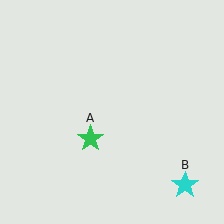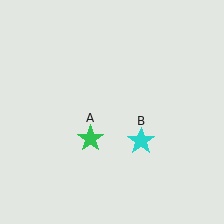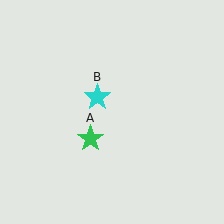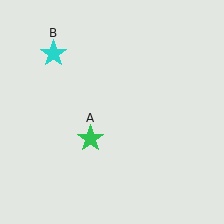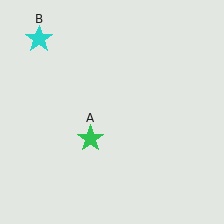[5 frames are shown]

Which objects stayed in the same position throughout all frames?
Green star (object A) remained stationary.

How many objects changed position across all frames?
1 object changed position: cyan star (object B).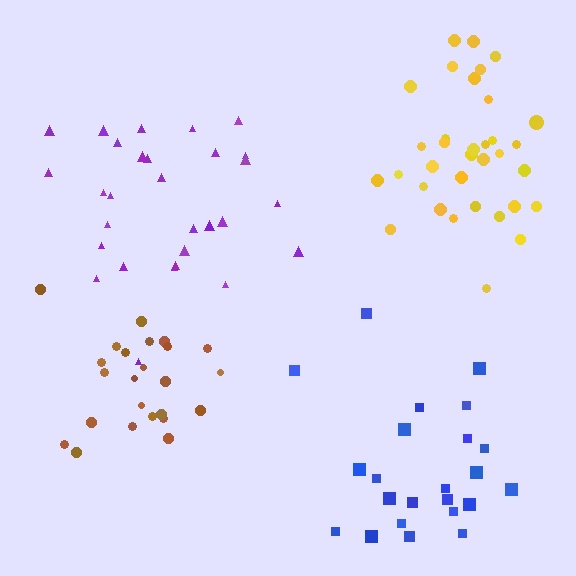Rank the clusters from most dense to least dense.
brown, yellow, blue, purple.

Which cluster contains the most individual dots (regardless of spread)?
Yellow (34).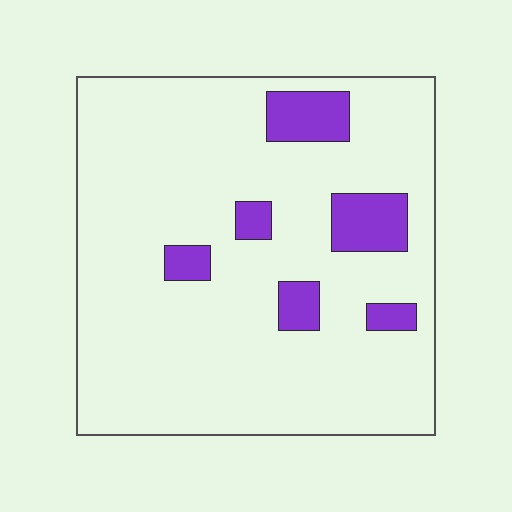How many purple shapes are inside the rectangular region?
6.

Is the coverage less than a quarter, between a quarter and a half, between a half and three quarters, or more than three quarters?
Less than a quarter.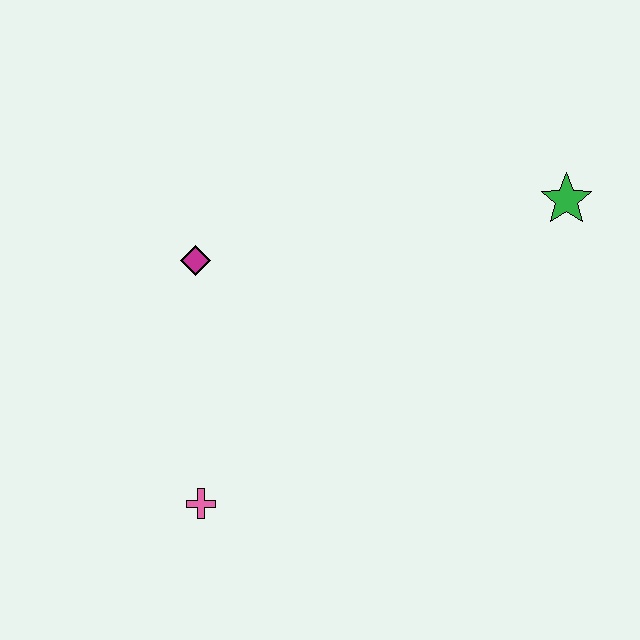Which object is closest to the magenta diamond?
The pink cross is closest to the magenta diamond.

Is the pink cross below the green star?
Yes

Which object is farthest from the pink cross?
The green star is farthest from the pink cross.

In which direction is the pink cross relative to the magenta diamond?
The pink cross is below the magenta diamond.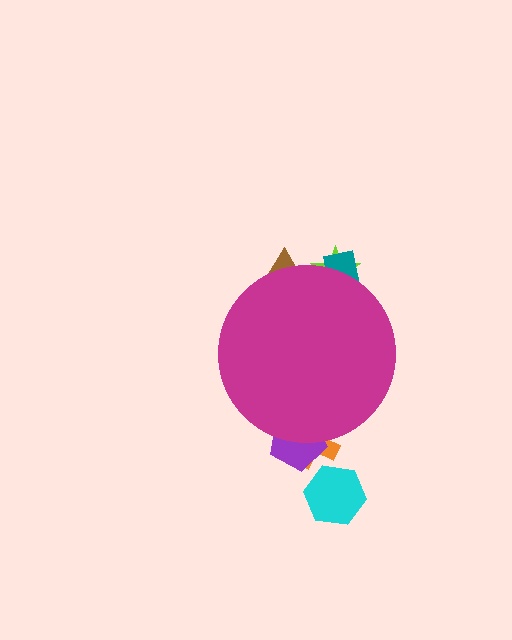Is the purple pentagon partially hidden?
Yes, the purple pentagon is partially hidden behind the magenta circle.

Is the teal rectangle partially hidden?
Yes, the teal rectangle is partially hidden behind the magenta circle.